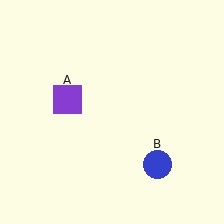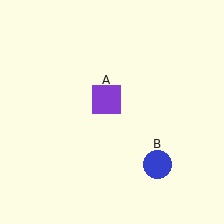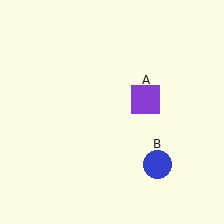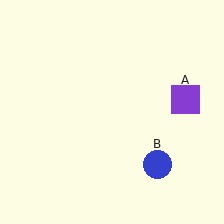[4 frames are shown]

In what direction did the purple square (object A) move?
The purple square (object A) moved right.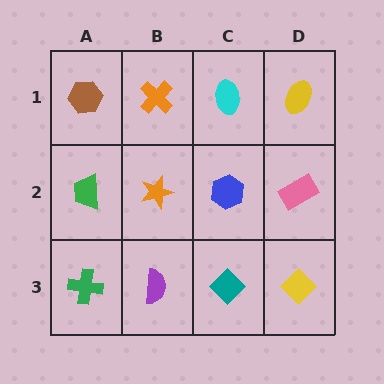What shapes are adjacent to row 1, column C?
A blue hexagon (row 2, column C), an orange cross (row 1, column B), a yellow ellipse (row 1, column D).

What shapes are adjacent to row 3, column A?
A green trapezoid (row 2, column A), a purple semicircle (row 3, column B).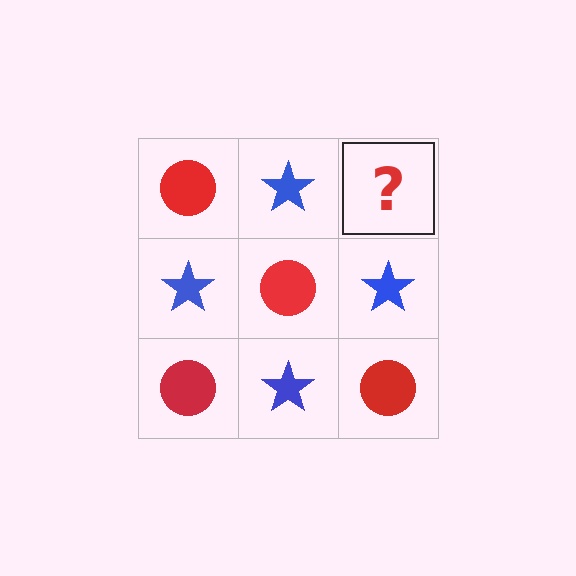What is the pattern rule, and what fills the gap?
The rule is that it alternates red circle and blue star in a checkerboard pattern. The gap should be filled with a red circle.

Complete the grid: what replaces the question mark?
The question mark should be replaced with a red circle.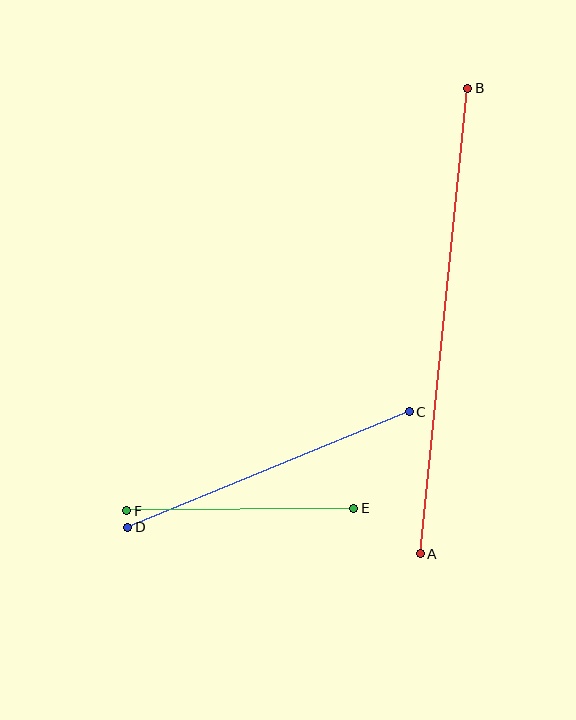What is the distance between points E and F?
The distance is approximately 227 pixels.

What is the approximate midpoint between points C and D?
The midpoint is at approximately (268, 469) pixels.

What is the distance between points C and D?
The distance is approximately 304 pixels.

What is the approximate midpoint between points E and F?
The midpoint is at approximately (240, 510) pixels.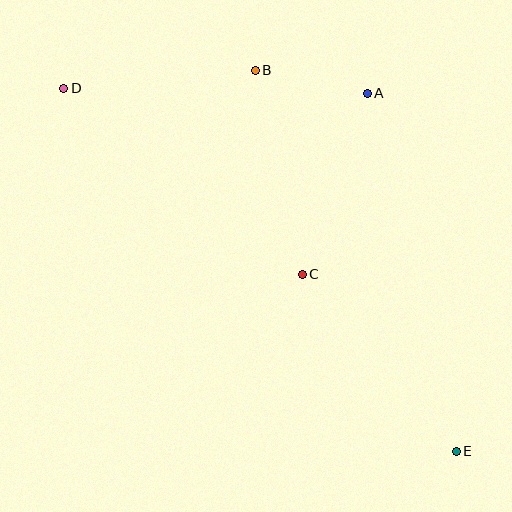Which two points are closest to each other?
Points A and B are closest to each other.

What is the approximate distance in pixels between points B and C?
The distance between B and C is approximately 209 pixels.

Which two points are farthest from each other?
Points D and E are farthest from each other.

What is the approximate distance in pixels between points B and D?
The distance between B and D is approximately 192 pixels.